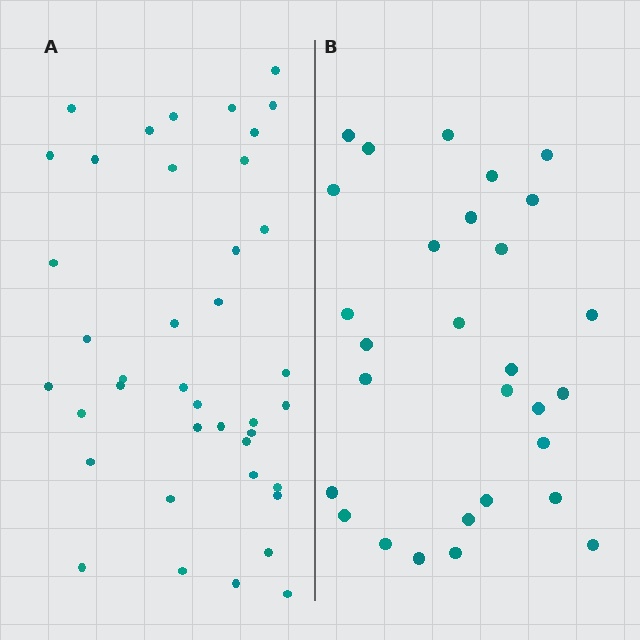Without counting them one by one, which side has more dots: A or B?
Region A (the left region) has more dots.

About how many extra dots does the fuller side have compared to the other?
Region A has roughly 12 or so more dots than region B.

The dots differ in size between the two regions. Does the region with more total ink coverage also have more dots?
No. Region B has more total ink coverage because its dots are larger, but region A actually contains more individual dots. Total area can be misleading — the number of items is what matters here.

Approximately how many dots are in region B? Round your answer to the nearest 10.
About 30 dots. (The exact count is 29, which rounds to 30.)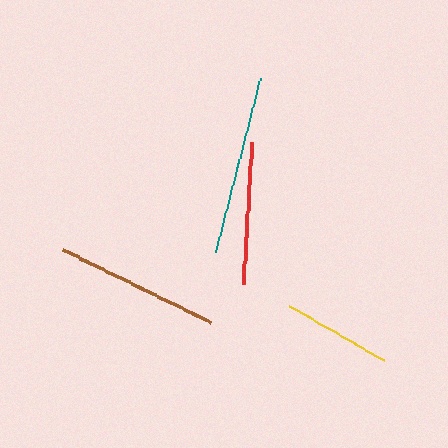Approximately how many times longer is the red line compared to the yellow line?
The red line is approximately 1.3 times the length of the yellow line.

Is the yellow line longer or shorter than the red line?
The red line is longer than the yellow line.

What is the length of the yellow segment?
The yellow segment is approximately 110 pixels long.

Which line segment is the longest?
The teal line is the longest at approximately 180 pixels.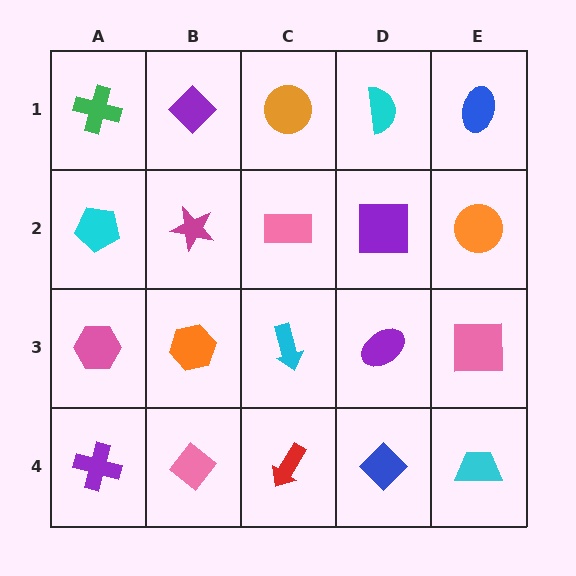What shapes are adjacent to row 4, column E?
A pink square (row 3, column E), a blue diamond (row 4, column D).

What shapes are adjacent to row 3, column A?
A cyan pentagon (row 2, column A), a purple cross (row 4, column A), an orange hexagon (row 3, column B).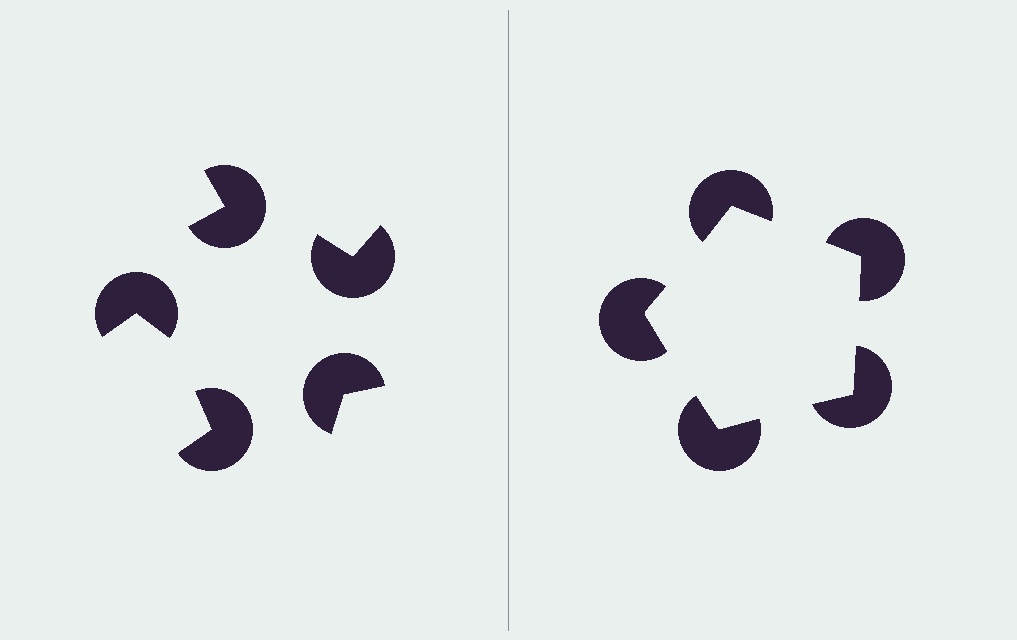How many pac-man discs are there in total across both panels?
10 — 5 on each side.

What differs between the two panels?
The pac-man discs are positioned identically on both sides; only the wedge orientations differ. On the right they align to a pentagon; on the left they are misaligned.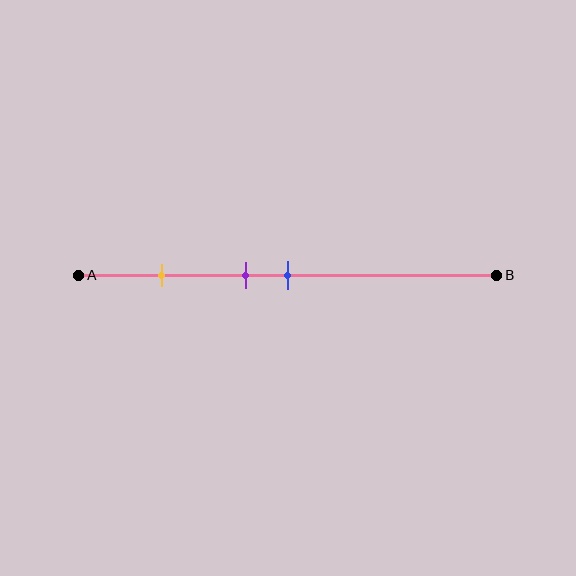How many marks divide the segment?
There are 3 marks dividing the segment.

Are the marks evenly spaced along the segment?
No, the marks are not evenly spaced.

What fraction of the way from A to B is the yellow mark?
The yellow mark is approximately 20% (0.2) of the way from A to B.